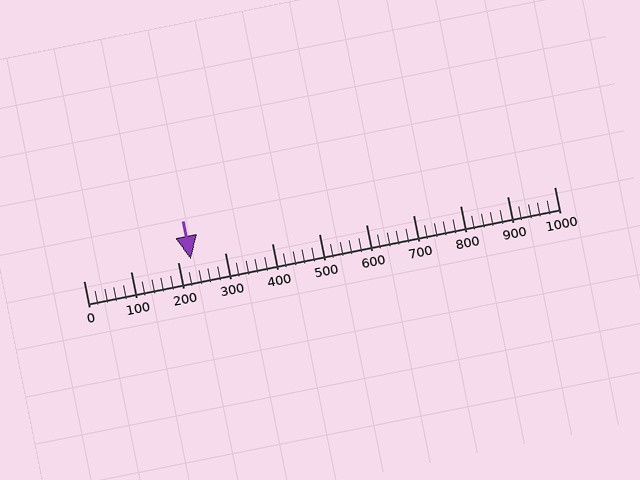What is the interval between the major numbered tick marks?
The major tick marks are spaced 100 units apart.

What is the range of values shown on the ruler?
The ruler shows values from 0 to 1000.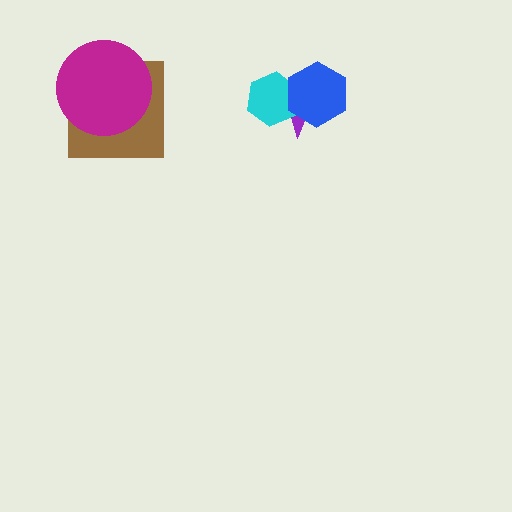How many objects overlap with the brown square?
1 object overlaps with the brown square.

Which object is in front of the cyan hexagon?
The blue hexagon is in front of the cyan hexagon.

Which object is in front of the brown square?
The magenta circle is in front of the brown square.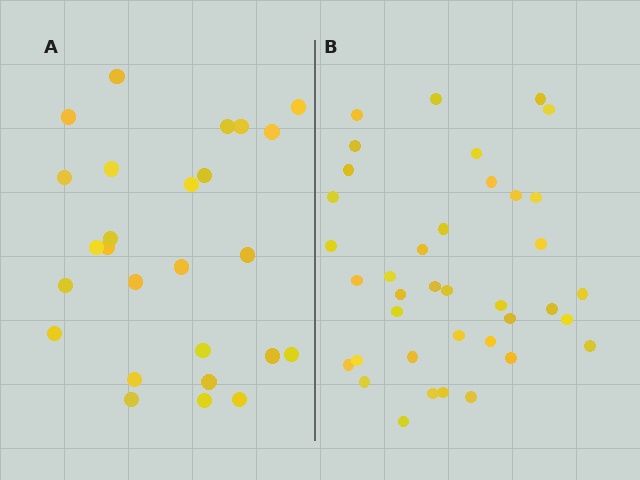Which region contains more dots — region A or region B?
Region B (the right region) has more dots.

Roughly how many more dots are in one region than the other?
Region B has roughly 12 or so more dots than region A.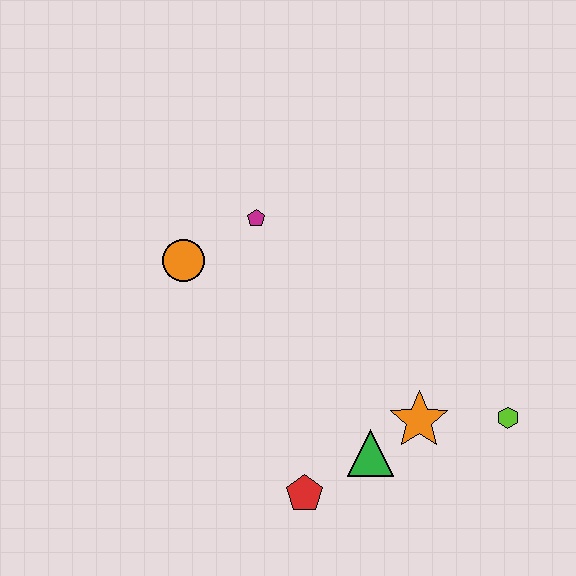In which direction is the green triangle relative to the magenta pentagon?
The green triangle is below the magenta pentagon.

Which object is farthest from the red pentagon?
The magenta pentagon is farthest from the red pentagon.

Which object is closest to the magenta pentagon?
The orange circle is closest to the magenta pentagon.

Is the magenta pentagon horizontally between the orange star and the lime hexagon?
No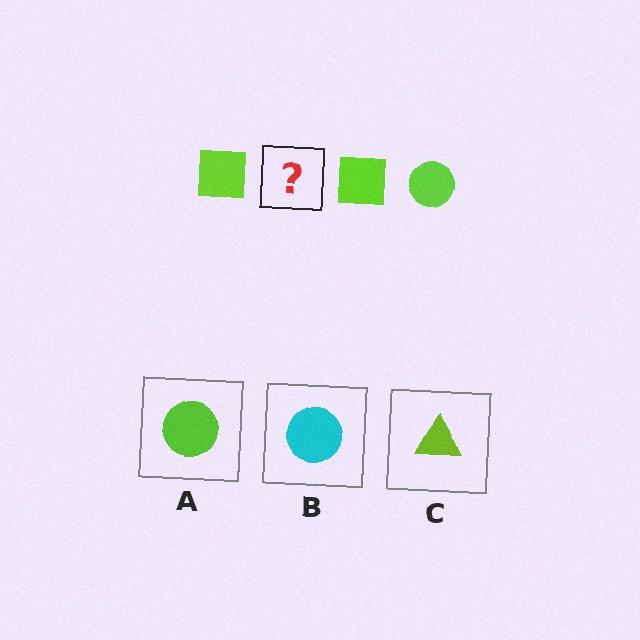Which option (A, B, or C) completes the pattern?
A.